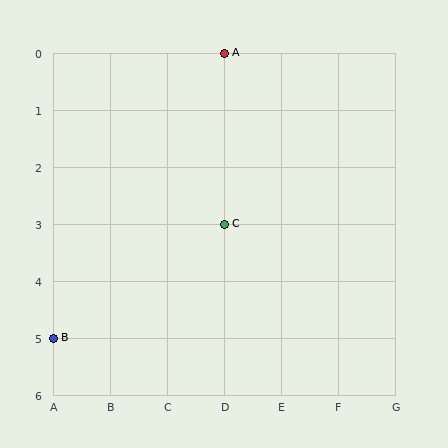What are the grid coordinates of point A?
Point A is at grid coordinates (D, 0).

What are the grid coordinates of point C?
Point C is at grid coordinates (D, 3).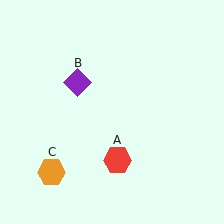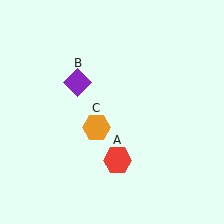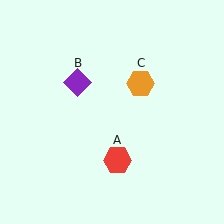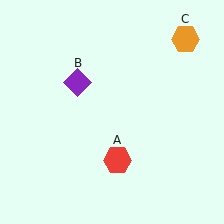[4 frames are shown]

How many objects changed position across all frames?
1 object changed position: orange hexagon (object C).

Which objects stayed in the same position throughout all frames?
Red hexagon (object A) and purple diamond (object B) remained stationary.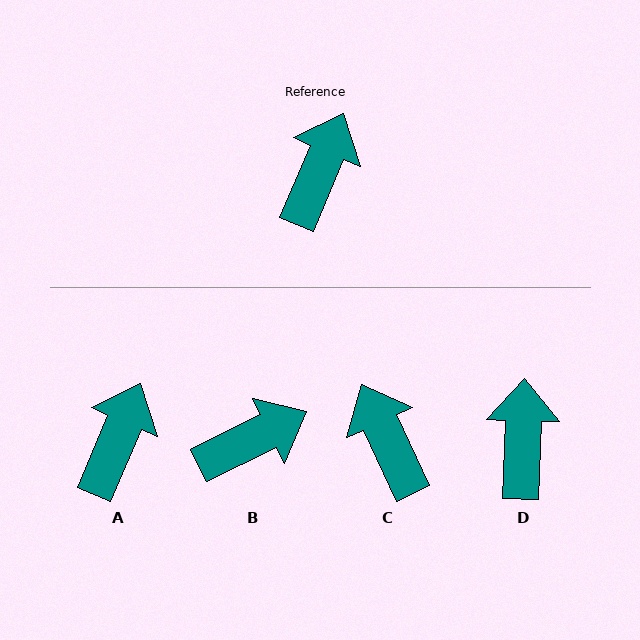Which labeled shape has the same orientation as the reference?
A.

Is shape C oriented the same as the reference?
No, it is off by about 48 degrees.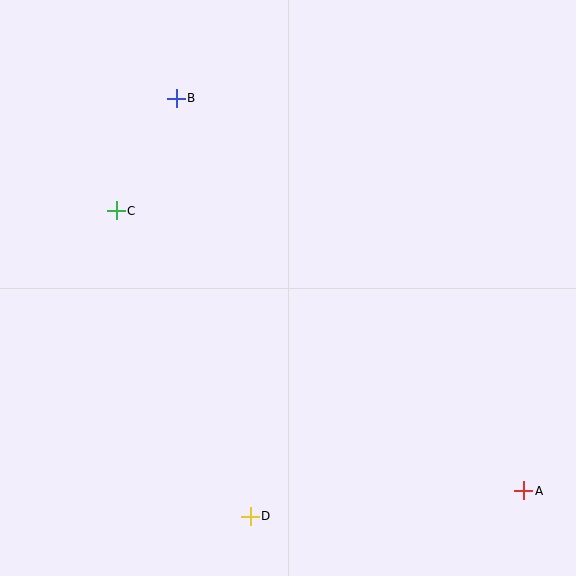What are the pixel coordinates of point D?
Point D is at (250, 516).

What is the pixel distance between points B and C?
The distance between B and C is 128 pixels.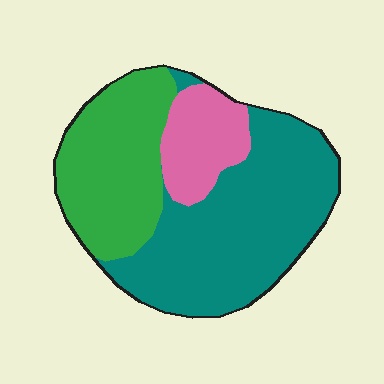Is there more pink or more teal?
Teal.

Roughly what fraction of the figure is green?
Green takes up about one third (1/3) of the figure.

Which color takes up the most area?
Teal, at roughly 50%.